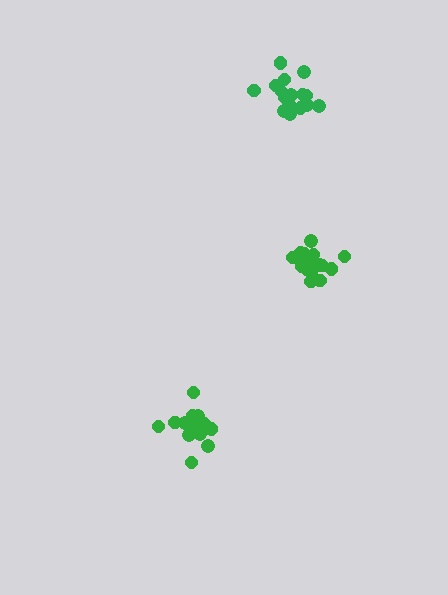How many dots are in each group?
Group 1: 16 dots, Group 2: 16 dots, Group 3: 17 dots (49 total).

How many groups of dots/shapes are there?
There are 3 groups.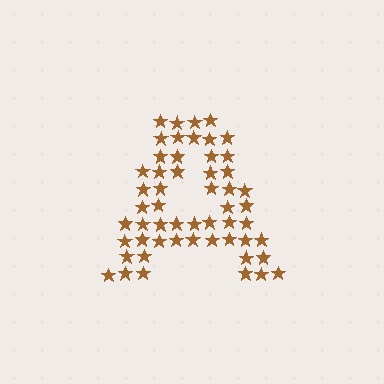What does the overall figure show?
The overall figure shows the letter A.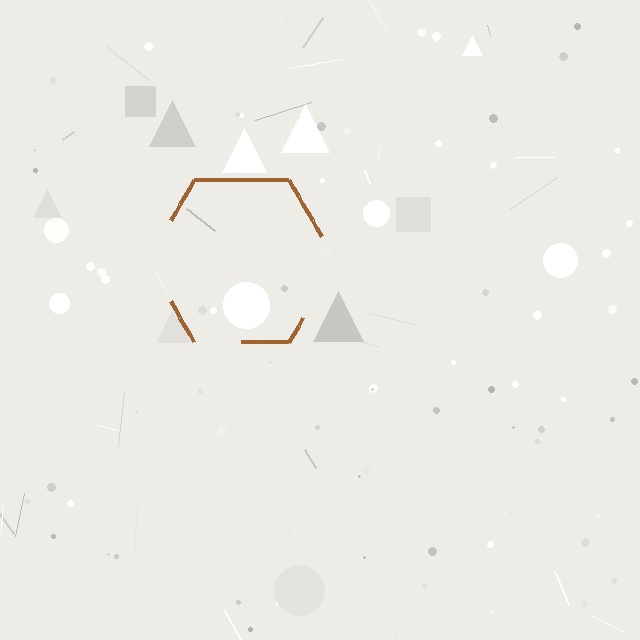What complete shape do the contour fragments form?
The contour fragments form a hexagon.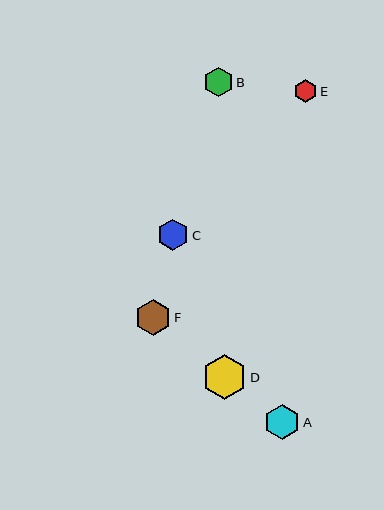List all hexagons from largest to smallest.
From largest to smallest: D, A, F, C, B, E.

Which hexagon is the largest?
Hexagon D is the largest with a size of approximately 44 pixels.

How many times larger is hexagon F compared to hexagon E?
Hexagon F is approximately 1.5 times the size of hexagon E.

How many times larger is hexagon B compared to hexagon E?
Hexagon B is approximately 1.3 times the size of hexagon E.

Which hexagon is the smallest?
Hexagon E is the smallest with a size of approximately 23 pixels.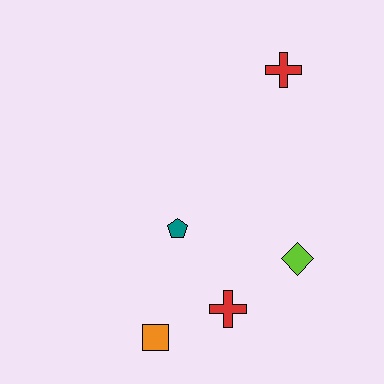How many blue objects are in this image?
There are no blue objects.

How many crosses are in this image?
There are 2 crosses.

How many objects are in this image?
There are 5 objects.